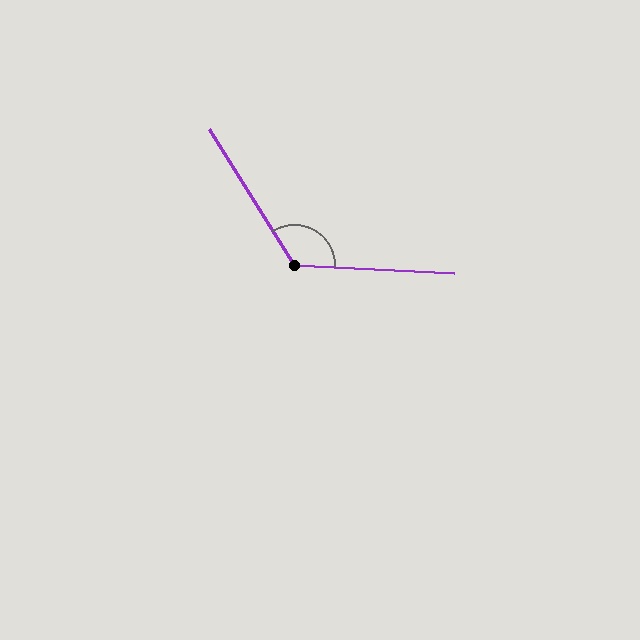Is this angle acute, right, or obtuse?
It is obtuse.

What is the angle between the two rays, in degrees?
Approximately 125 degrees.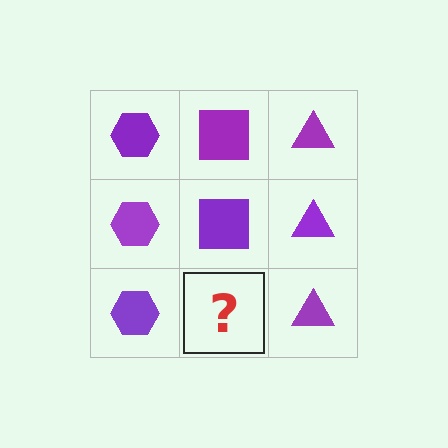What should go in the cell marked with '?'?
The missing cell should contain a purple square.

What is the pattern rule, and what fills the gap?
The rule is that each column has a consistent shape. The gap should be filled with a purple square.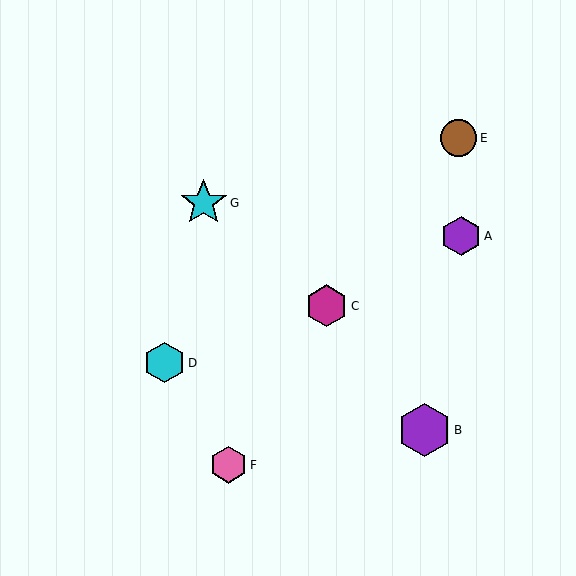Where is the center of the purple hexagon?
The center of the purple hexagon is at (461, 236).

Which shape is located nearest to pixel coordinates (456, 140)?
The brown circle (labeled E) at (459, 138) is nearest to that location.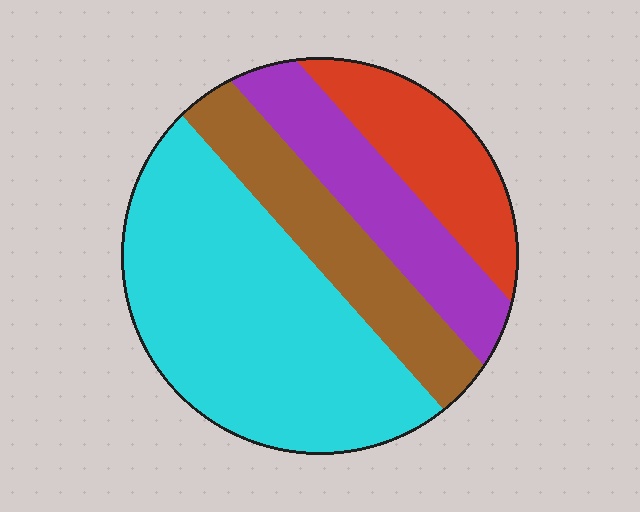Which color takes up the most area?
Cyan, at roughly 45%.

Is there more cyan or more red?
Cyan.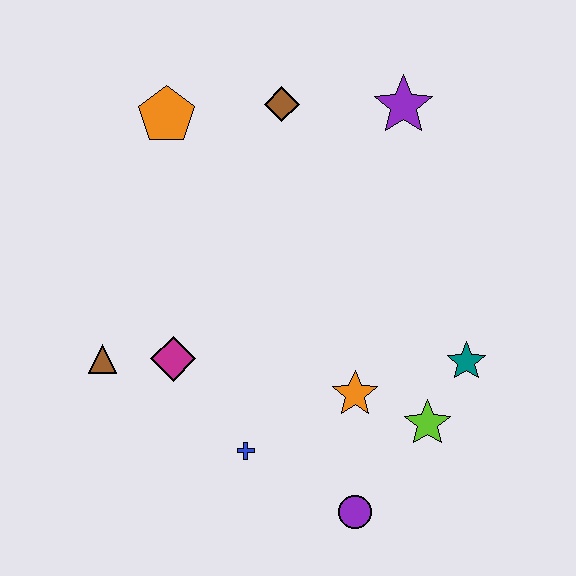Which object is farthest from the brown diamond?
The purple circle is farthest from the brown diamond.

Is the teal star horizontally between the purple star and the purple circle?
No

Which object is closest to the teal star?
The lime star is closest to the teal star.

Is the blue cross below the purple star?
Yes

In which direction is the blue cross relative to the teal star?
The blue cross is to the left of the teal star.